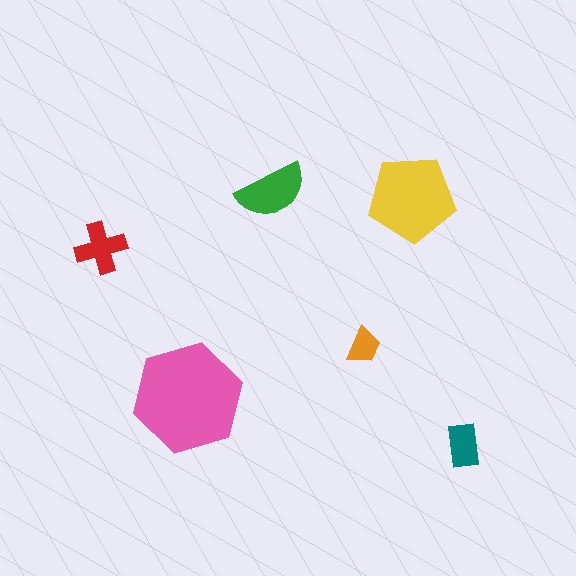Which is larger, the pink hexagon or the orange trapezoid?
The pink hexagon.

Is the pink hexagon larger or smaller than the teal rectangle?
Larger.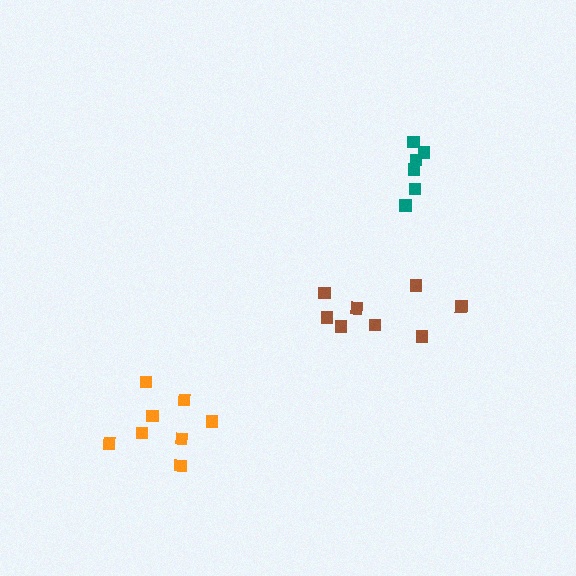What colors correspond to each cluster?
The clusters are colored: teal, brown, orange.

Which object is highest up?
The teal cluster is topmost.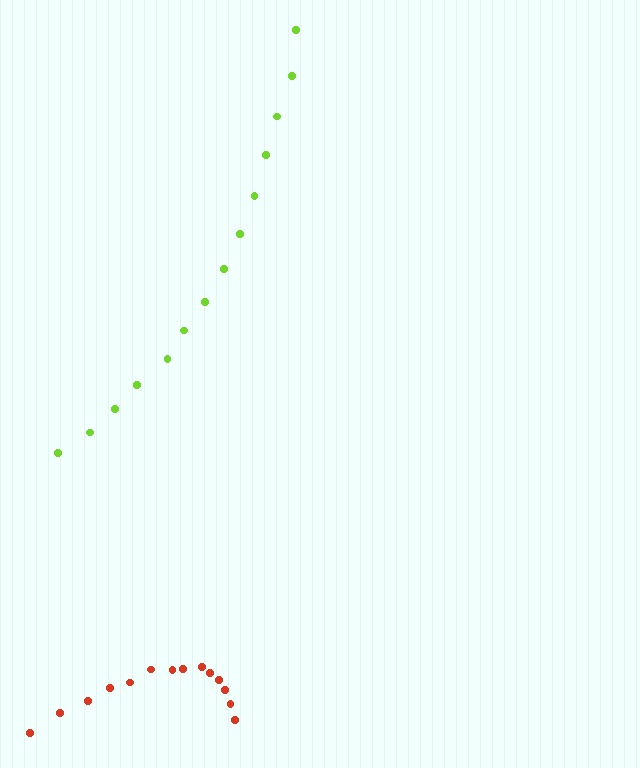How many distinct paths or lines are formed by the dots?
There are 2 distinct paths.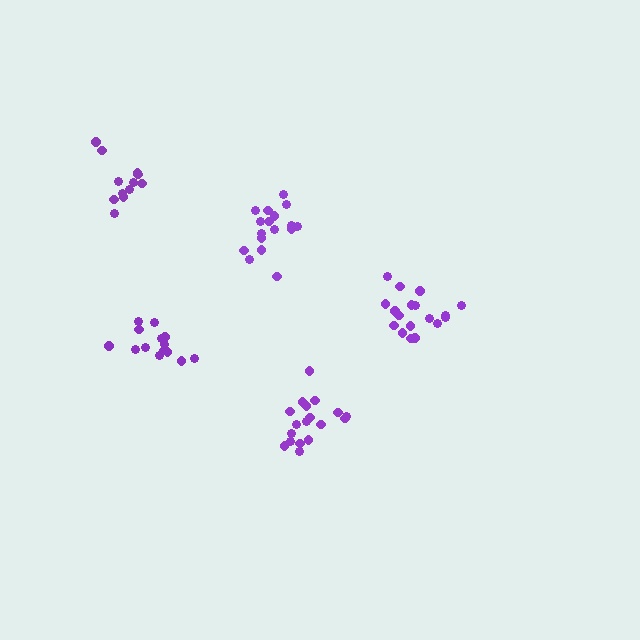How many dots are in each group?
Group 1: 18 dots, Group 2: 18 dots, Group 3: 17 dots, Group 4: 12 dots, Group 5: 15 dots (80 total).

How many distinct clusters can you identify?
There are 5 distinct clusters.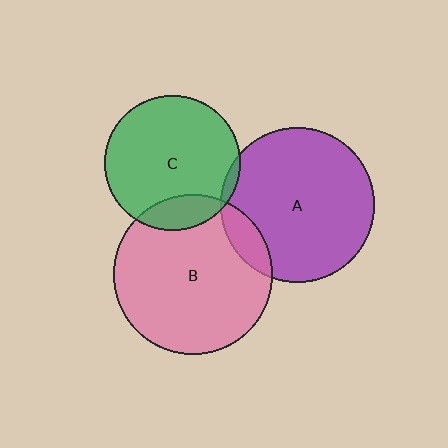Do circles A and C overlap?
Yes.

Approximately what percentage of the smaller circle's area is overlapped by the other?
Approximately 5%.